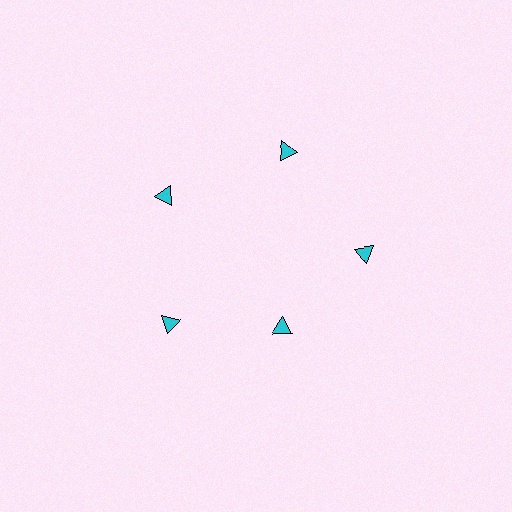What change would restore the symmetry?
The symmetry would be restored by moving it outward, back onto the ring so that all 5 triangles sit at equal angles and equal distance from the center.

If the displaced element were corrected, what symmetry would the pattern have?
It would have 5-fold rotational symmetry — the pattern would map onto itself every 72 degrees.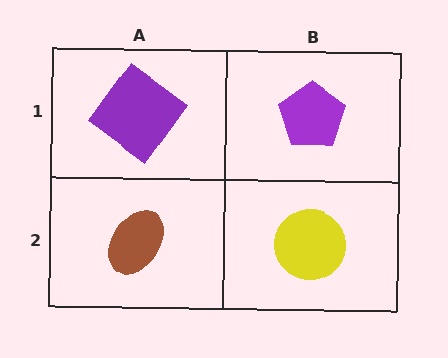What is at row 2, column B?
A yellow circle.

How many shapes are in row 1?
2 shapes.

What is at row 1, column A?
A purple diamond.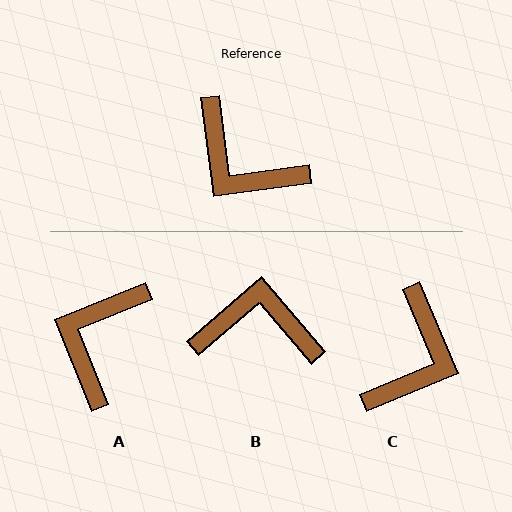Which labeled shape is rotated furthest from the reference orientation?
B, about 147 degrees away.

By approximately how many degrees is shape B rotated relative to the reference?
Approximately 147 degrees clockwise.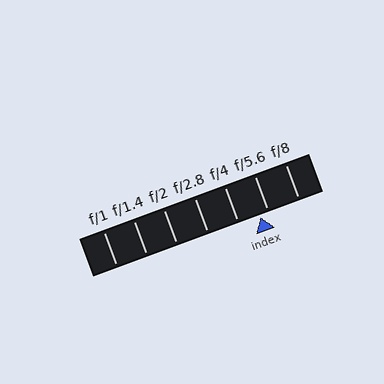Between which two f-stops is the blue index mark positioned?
The index mark is between f/4 and f/5.6.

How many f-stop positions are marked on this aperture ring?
There are 7 f-stop positions marked.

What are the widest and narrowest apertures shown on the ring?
The widest aperture shown is f/1 and the narrowest is f/8.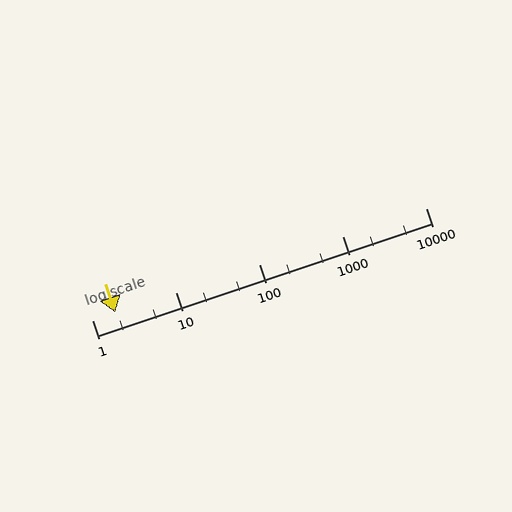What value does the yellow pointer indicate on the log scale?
The pointer indicates approximately 1.9.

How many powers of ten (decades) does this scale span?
The scale spans 4 decades, from 1 to 10000.